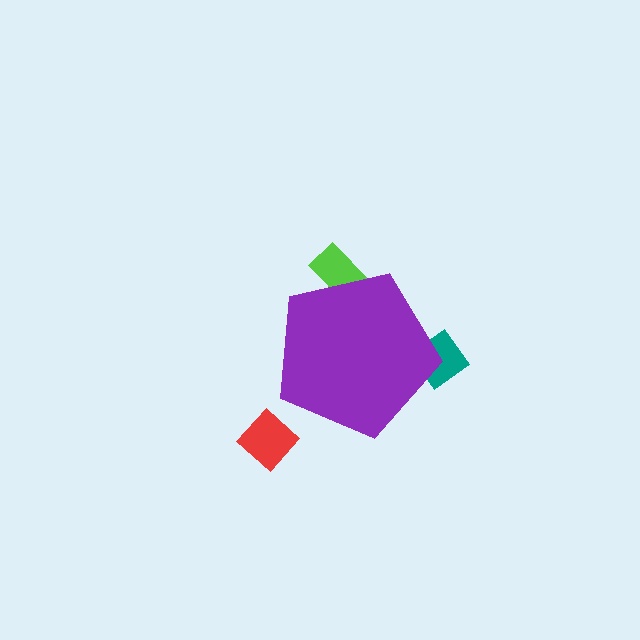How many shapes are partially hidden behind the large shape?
2 shapes are partially hidden.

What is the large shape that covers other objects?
A purple pentagon.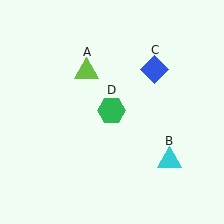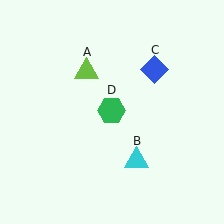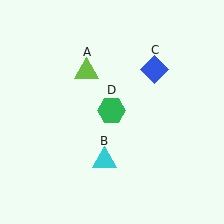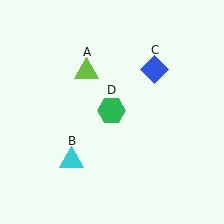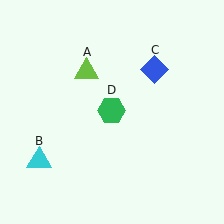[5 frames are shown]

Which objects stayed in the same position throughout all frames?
Lime triangle (object A) and blue diamond (object C) and green hexagon (object D) remained stationary.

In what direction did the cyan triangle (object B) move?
The cyan triangle (object B) moved left.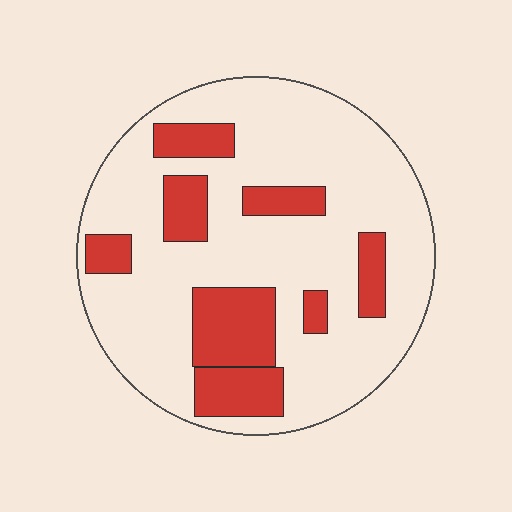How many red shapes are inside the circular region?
8.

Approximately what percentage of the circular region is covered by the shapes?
Approximately 25%.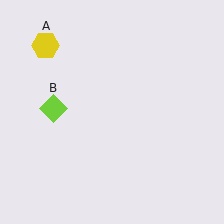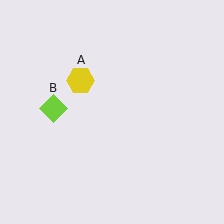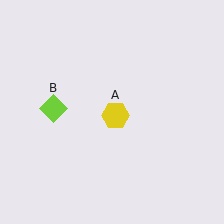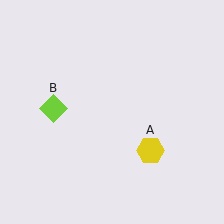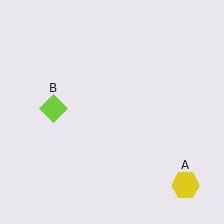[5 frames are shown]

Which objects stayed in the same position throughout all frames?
Lime diamond (object B) remained stationary.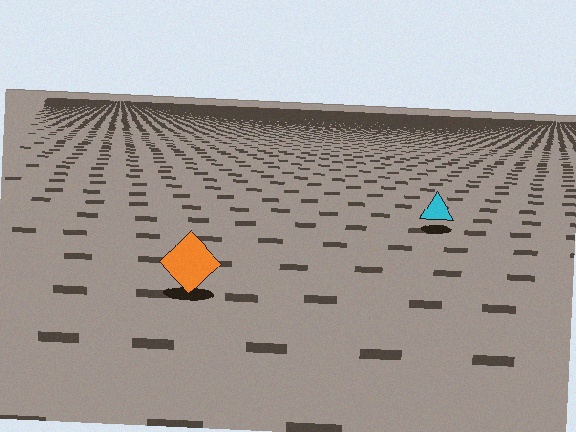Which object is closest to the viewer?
The orange diamond is closest. The texture marks near it are larger and more spread out.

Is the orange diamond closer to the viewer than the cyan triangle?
Yes. The orange diamond is closer — you can tell from the texture gradient: the ground texture is coarser near it.